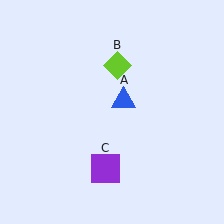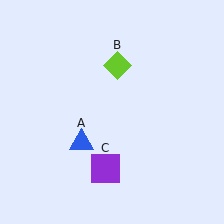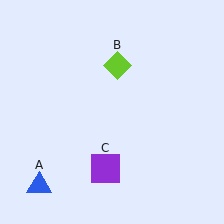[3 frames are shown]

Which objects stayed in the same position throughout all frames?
Lime diamond (object B) and purple square (object C) remained stationary.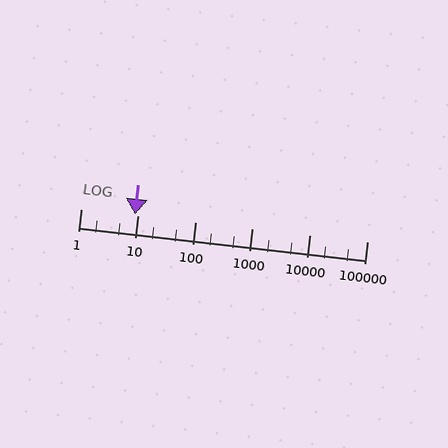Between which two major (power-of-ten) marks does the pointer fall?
The pointer is between 1 and 10.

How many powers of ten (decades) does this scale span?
The scale spans 5 decades, from 1 to 100000.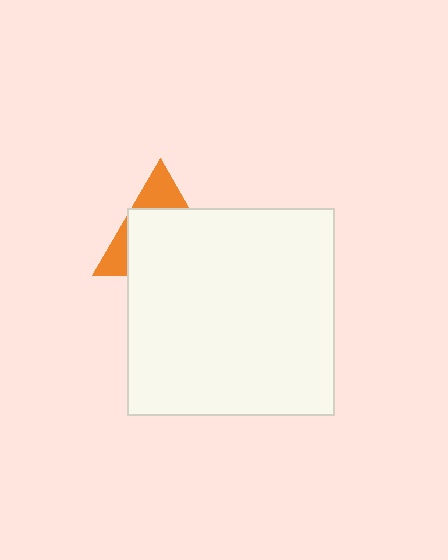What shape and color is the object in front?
The object in front is a white square.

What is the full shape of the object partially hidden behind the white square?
The partially hidden object is an orange triangle.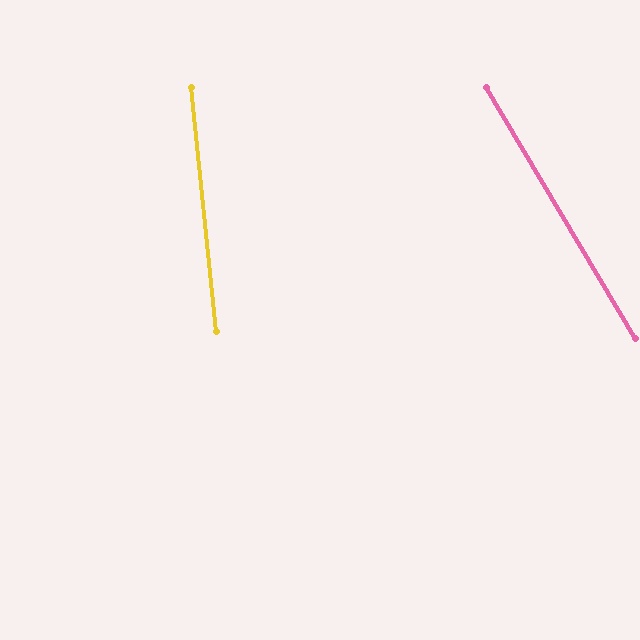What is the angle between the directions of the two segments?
Approximately 25 degrees.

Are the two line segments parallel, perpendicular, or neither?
Neither parallel nor perpendicular — they differ by about 25°.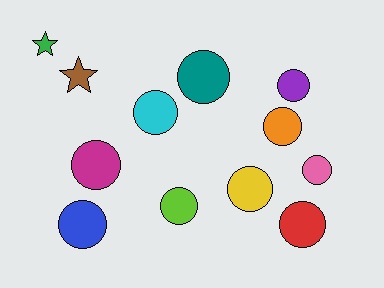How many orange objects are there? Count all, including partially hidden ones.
There is 1 orange object.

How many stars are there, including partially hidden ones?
There are 2 stars.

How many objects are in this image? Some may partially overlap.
There are 12 objects.